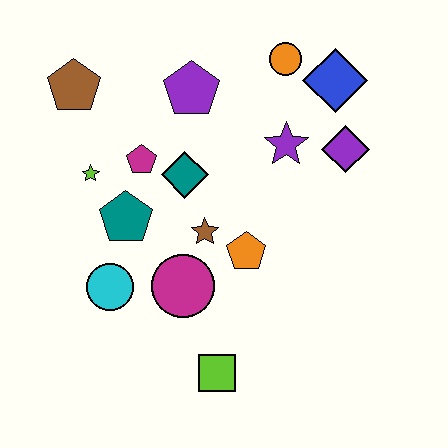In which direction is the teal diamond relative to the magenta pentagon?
The teal diamond is to the right of the magenta pentagon.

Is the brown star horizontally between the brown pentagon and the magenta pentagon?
No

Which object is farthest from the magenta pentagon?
The lime square is farthest from the magenta pentagon.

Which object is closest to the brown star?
The orange pentagon is closest to the brown star.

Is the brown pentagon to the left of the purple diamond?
Yes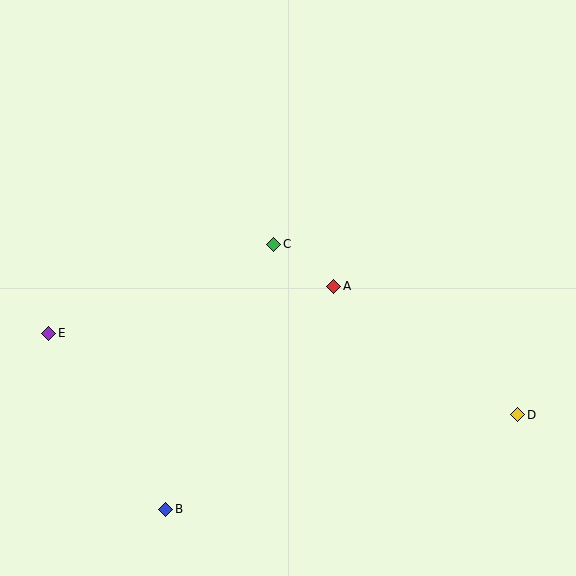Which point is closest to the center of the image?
Point C at (274, 244) is closest to the center.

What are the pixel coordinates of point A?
Point A is at (334, 286).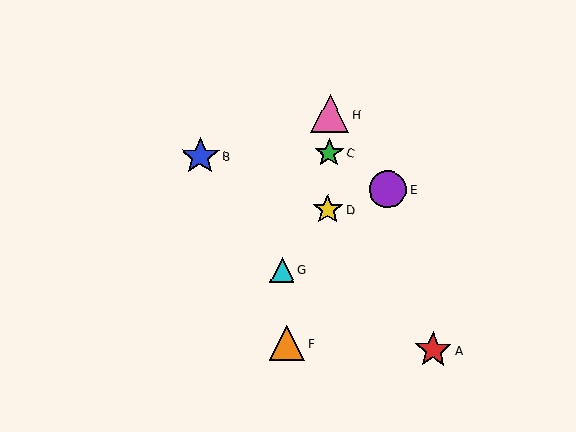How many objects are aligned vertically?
3 objects (C, D, H) are aligned vertically.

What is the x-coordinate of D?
Object D is at x≈328.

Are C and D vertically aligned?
Yes, both are at x≈329.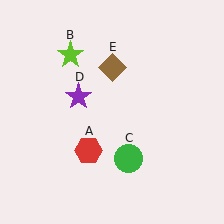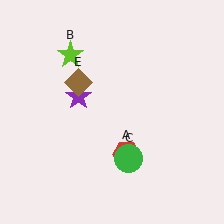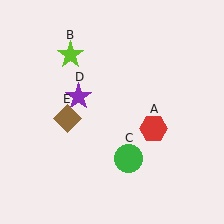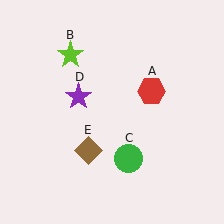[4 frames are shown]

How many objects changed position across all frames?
2 objects changed position: red hexagon (object A), brown diamond (object E).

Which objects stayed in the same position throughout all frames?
Lime star (object B) and green circle (object C) and purple star (object D) remained stationary.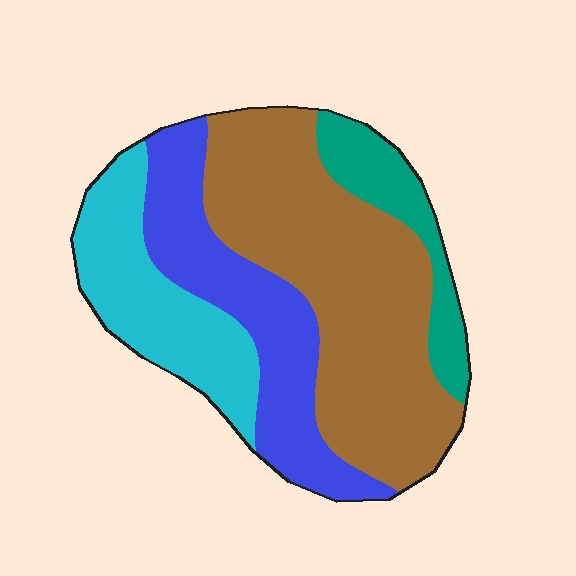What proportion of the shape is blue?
Blue takes up about one quarter (1/4) of the shape.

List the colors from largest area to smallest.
From largest to smallest: brown, blue, cyan, teal.